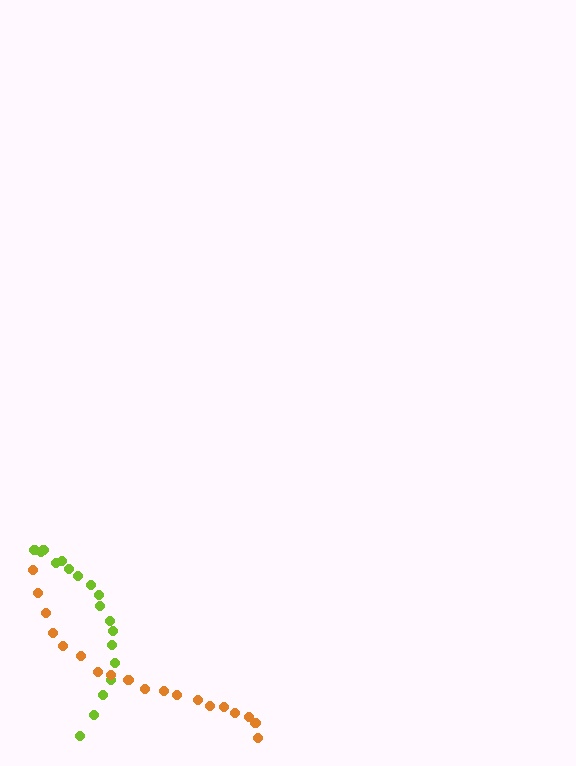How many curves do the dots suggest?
There are 2 distinct paths.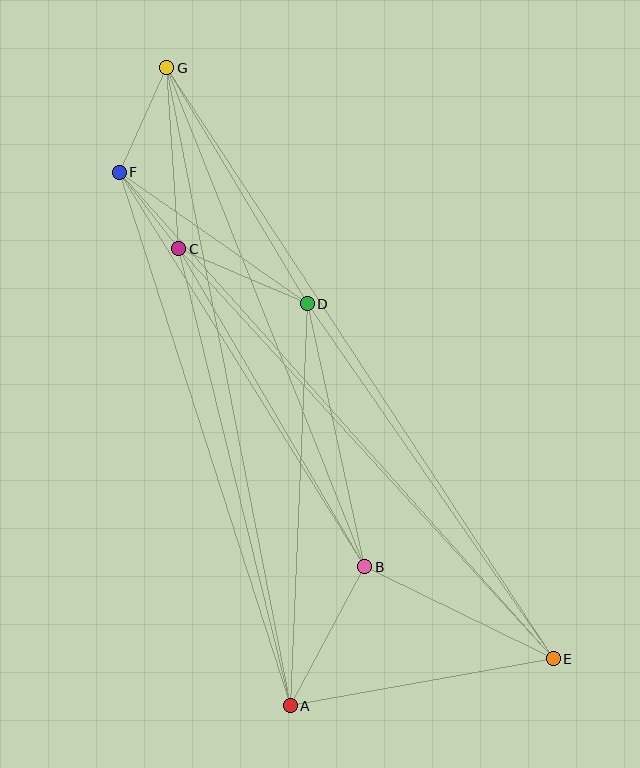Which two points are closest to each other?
Points C and F are closest to each other.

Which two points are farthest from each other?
Points E and G are farthest from each other.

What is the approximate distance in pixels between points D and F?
The distance between D and F is approximately 230 pixels.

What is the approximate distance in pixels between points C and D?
The distance between C and D is approximately 140 pixels.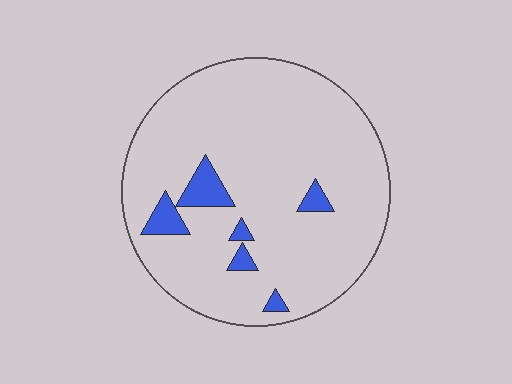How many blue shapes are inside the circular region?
6.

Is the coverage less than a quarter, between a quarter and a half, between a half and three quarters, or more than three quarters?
Less than a quarter.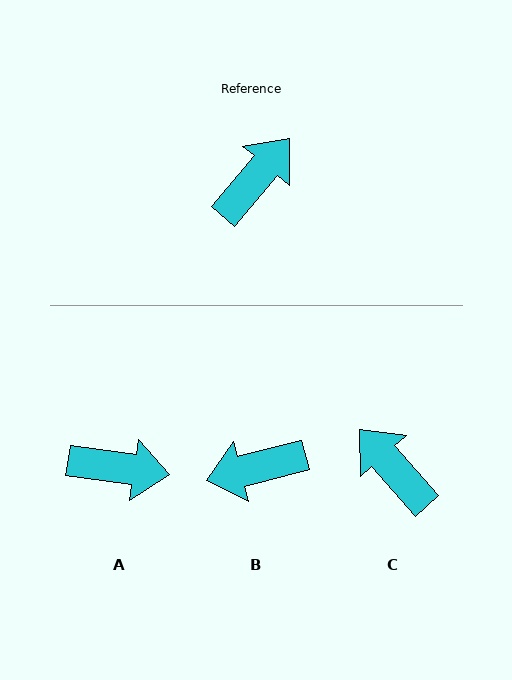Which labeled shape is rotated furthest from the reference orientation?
B, about 145 degrees away.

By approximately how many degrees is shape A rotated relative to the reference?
Approximately 58 degrees clockwise.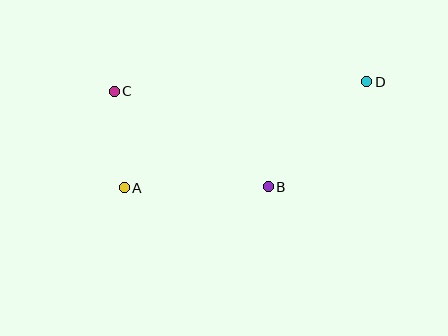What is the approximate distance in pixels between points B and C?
The distance between B and C is approximately 181 pixels.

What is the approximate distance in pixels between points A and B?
The distance between A and B is approximately 144 pixels.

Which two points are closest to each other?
Points A and C are closest to each other.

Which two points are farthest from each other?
Points A and D are farthest from each other.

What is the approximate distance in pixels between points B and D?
The distance between B and D is approximately 144 pixels.